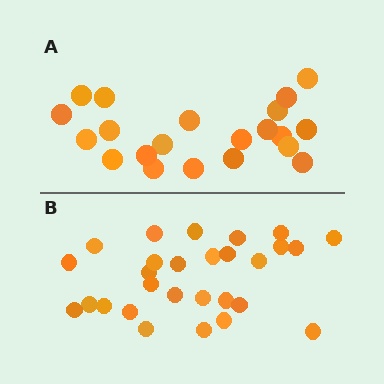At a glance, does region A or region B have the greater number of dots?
Region B (the bottom region) has more dots.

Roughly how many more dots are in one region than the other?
Region B has roughly 8 or so more dots than region A.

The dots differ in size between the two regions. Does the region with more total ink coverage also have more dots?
No. Region A has more total ink coverage because its dots are larger, but region B actually contains more individual dots. Total area can be misleading — the number of items is what matters here.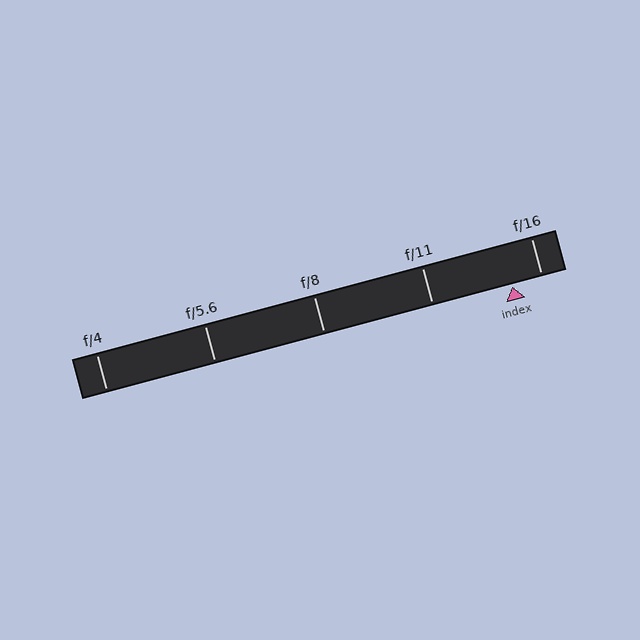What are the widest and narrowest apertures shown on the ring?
The widest aperture shown is f/4 and the narrowest is f/16.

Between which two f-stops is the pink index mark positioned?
The index mark is between f/11 and f/16.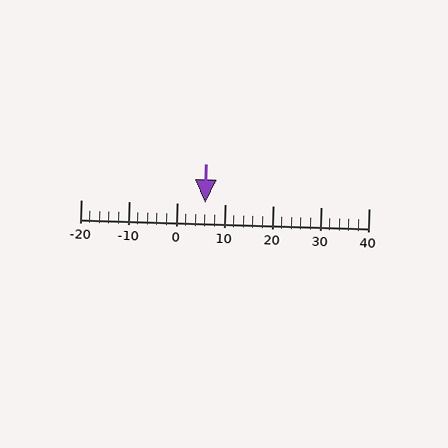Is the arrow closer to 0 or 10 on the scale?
The arrow is closer to 10.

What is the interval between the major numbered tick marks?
The major tick marks are spaced 10 units apart.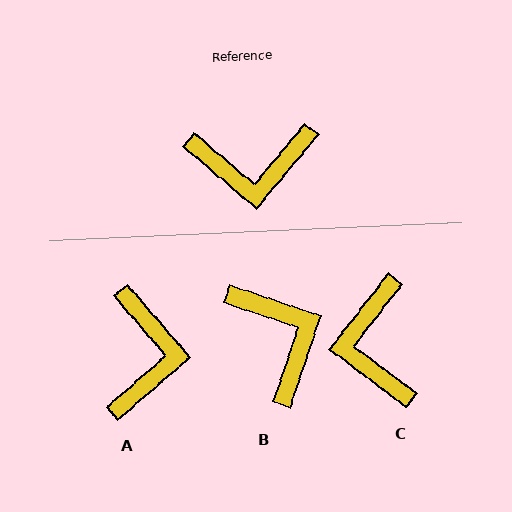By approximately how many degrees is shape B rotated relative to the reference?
Approximately 112 degrees counter-clockwise.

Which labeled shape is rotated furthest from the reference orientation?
B, about 112 degrees away.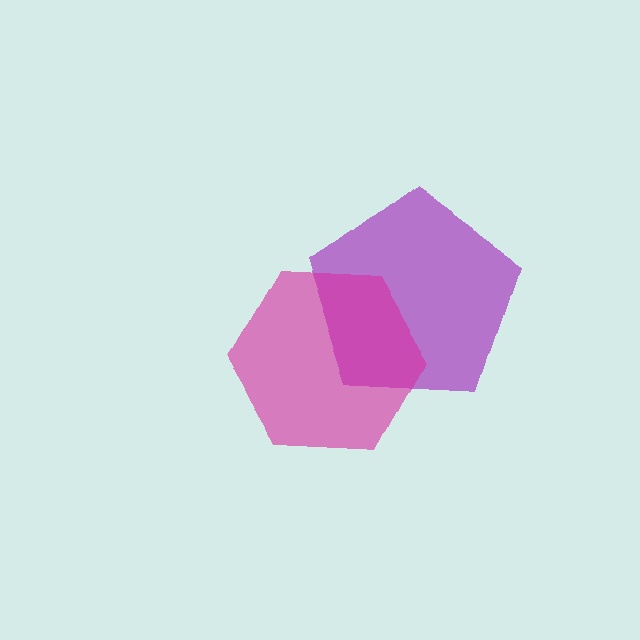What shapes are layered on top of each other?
The layered shapes are: a purple pentagon, a magenta hexagon.